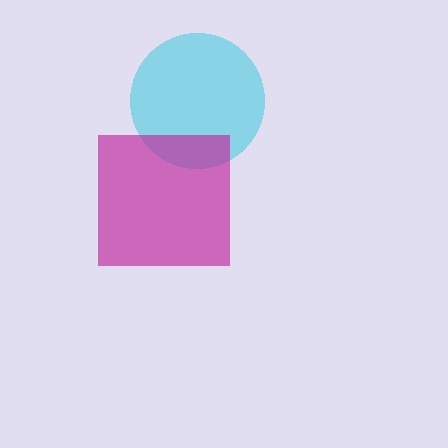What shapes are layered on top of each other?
The layered shapes are: a cyan circle, a magenta square.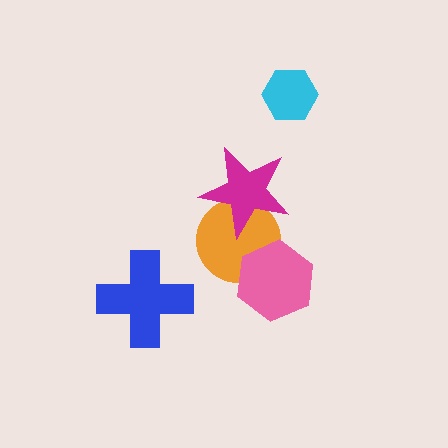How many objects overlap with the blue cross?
0 objects overlap with the blue cross.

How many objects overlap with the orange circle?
2 objects overlap with the orange circle.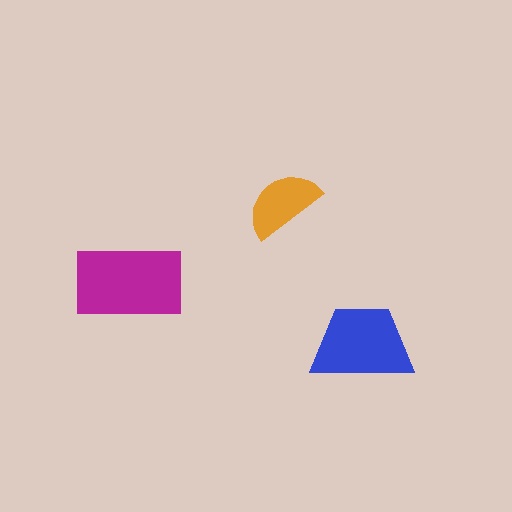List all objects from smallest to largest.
The orange semicircle, the blue trapezoid, the magenta rectangle.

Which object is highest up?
The orange semicircle is topmost.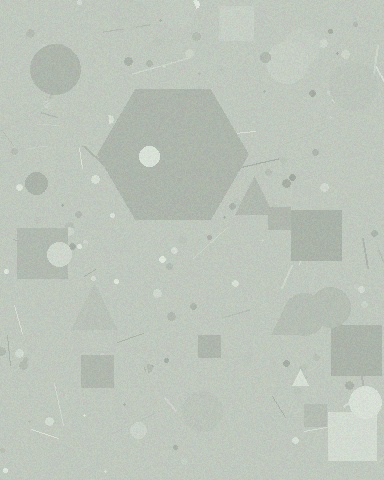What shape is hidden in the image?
A hexagon is hidden in the image.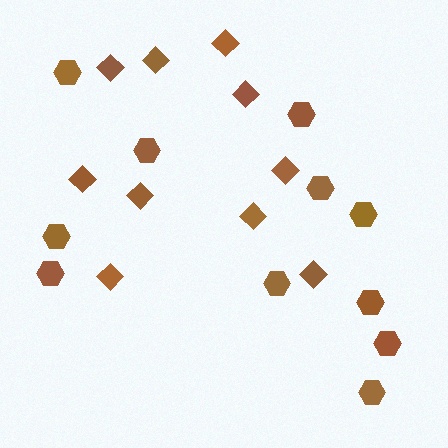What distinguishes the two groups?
There are 2 groups: one group of hexagons (11) and one group of diamonds (10).